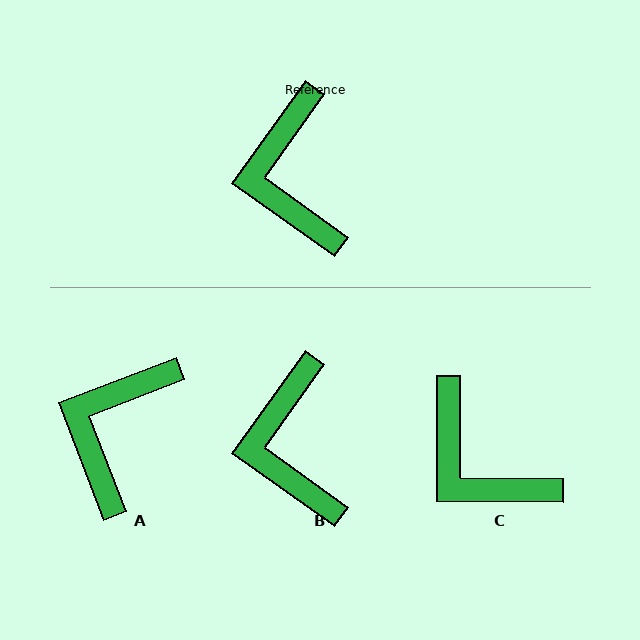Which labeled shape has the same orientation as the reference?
B.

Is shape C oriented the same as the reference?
No, it is off by about 35 degrees.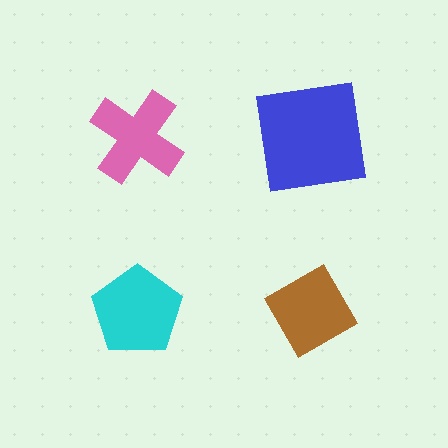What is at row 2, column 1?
A cyan pentagon.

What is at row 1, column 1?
A pink cross.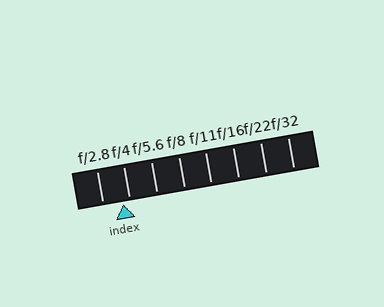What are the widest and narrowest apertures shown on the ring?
The widest aperture shown is f/2.8 and the narrowest is f/32.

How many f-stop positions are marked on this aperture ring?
There are 8 f-stop positions marked.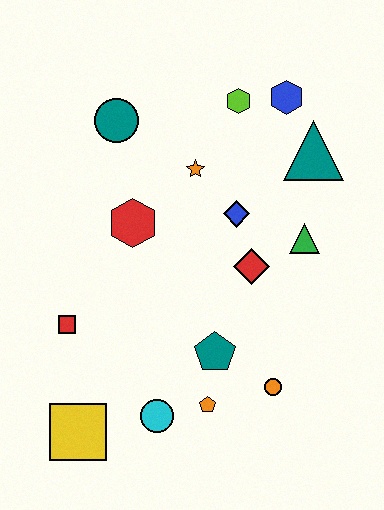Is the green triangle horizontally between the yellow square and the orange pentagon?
No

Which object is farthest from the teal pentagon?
The blue hexagon is farthest from the teal pentagon.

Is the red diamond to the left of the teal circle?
No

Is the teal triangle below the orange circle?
No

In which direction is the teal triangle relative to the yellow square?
The teal triangle is above the yellow square.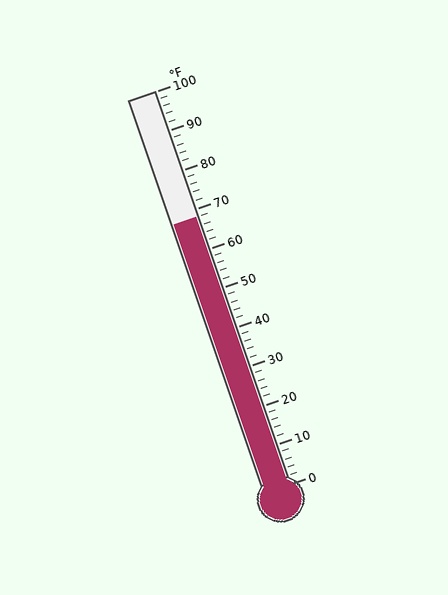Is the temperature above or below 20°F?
The temperature is above 20°F.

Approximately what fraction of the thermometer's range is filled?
The thermometer is filled to approximately 70% of its range.